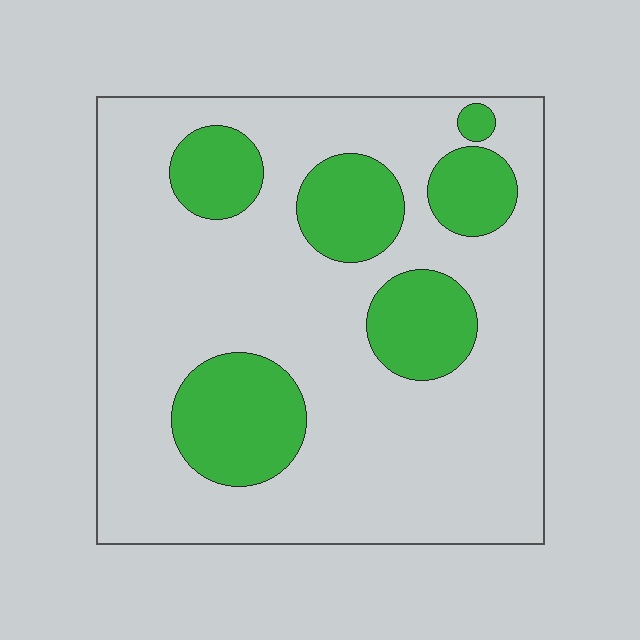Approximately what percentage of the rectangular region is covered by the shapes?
Approximately 25%.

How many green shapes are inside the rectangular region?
6.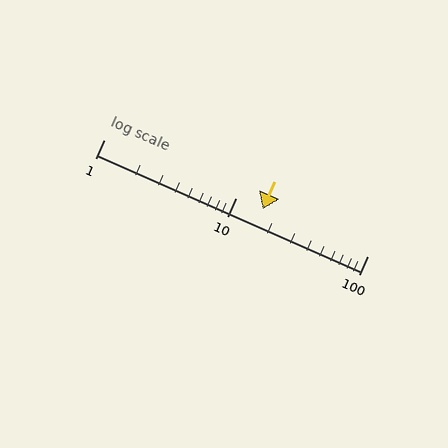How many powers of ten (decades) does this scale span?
The scale spans 2 decades, from 1 to 100.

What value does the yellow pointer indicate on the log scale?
The pointer indicates approximately 16.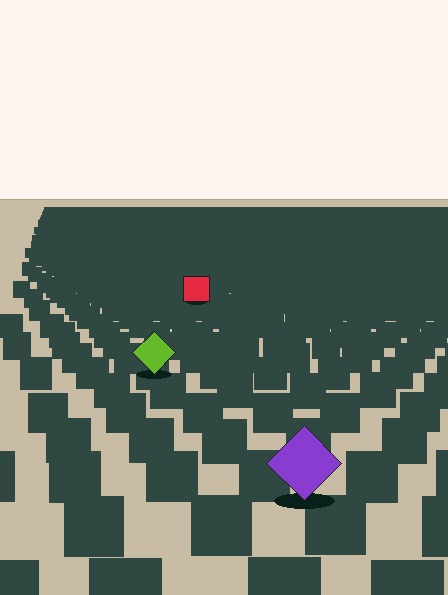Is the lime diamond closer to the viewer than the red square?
Yes. The lime diamond is closer — you can tell from the texture gradient: the ground texture is coarser near it.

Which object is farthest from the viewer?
The red square is farthest from the viewer. It appears smaller and the ground texture around it is denser.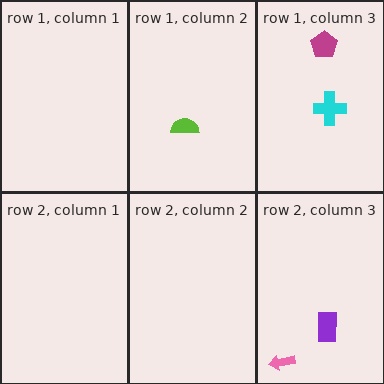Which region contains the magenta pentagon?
The row 1, column 3 region.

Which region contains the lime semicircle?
The row 1, column 2 region.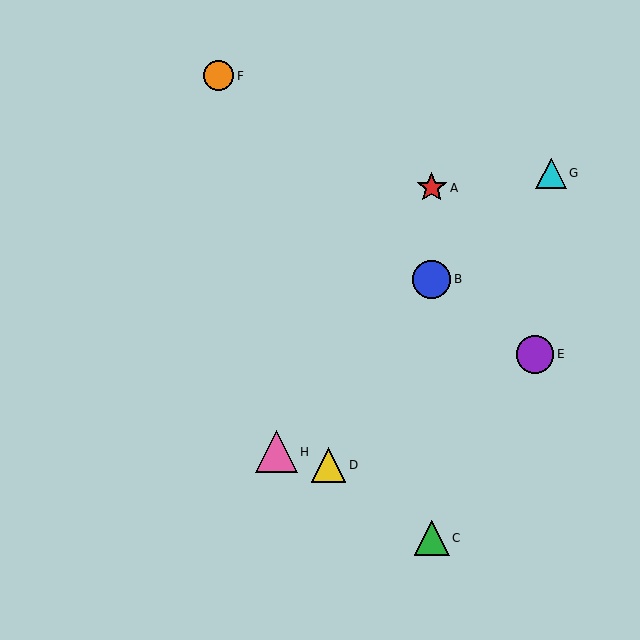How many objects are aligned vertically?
3 objects (A, B, C) are aligned vertically.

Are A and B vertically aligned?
Yes, both are at x≈432.